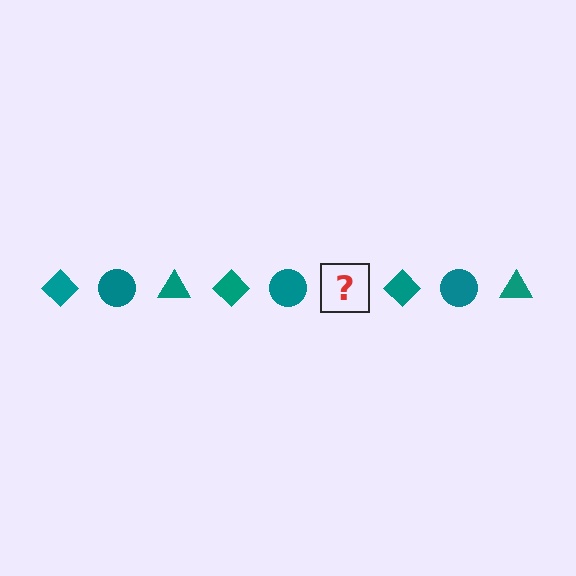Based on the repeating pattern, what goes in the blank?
The blank should be a teal triangle.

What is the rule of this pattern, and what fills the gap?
The rule is that the pattern cycles through diamond, circle, triangle shapes in teal. The gap should be filled with a teal triangle.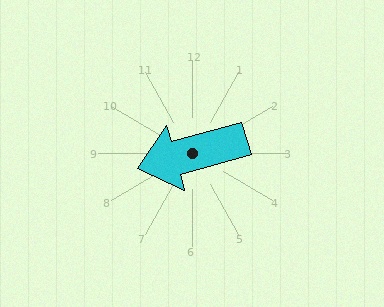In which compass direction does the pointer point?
West.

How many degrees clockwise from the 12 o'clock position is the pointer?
Approximately 255 degrees.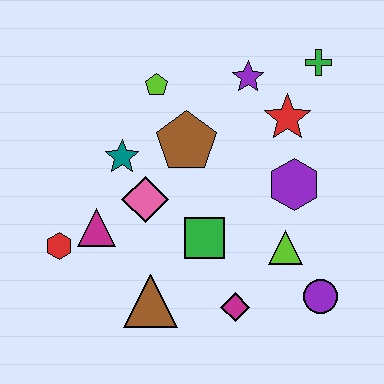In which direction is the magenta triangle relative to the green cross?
The magenta triangle is to the left of the green cross.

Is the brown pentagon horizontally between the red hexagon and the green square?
Yes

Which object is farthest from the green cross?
The red hexagon is farthest from the green cross.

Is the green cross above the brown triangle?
Yes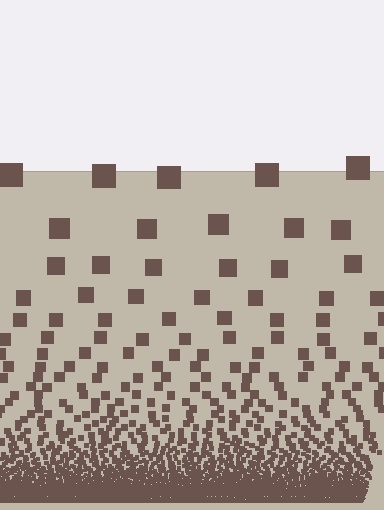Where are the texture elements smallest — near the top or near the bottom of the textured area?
Near the bottom.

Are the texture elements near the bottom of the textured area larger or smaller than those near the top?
Smaller. The gradient is inverted — elements near the bottom are smaller and denser.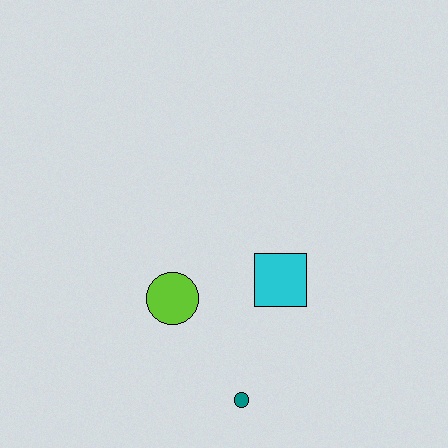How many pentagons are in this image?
There are no pentagons.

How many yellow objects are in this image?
There are no yellow objects.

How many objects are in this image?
There are 3 objects.